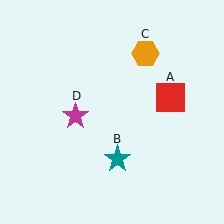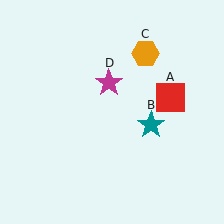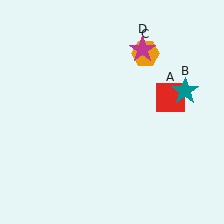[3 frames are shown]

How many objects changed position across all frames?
2 objects changed position: teal star (object B), magenta star (object D).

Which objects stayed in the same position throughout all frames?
Red square (object A) and orange hexagon (object C) remained stationary.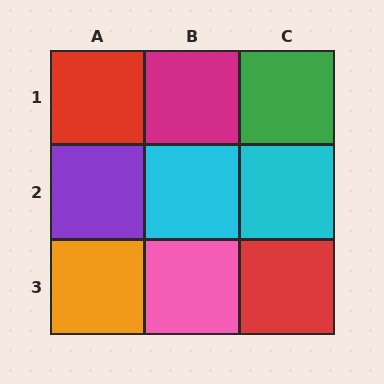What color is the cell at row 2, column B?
Cyan.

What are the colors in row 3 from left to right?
Orange, pink, red.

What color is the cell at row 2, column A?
Purple.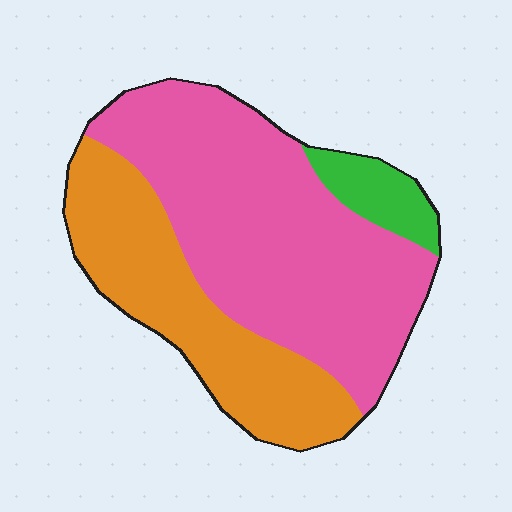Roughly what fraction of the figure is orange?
Orange takes up between a third and a half of the figure.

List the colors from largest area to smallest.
From largest to smallest: pink, orange, green.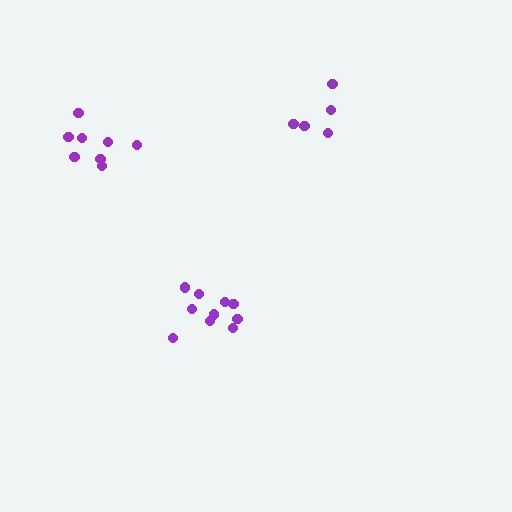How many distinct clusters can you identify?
There are 3 distinct clusters.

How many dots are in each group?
Group 1: 5 dots, Group 2: 10 dots, Group 3: 8 dots (23 total).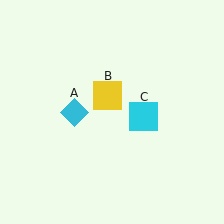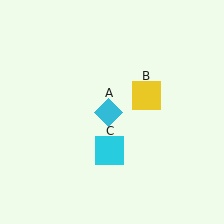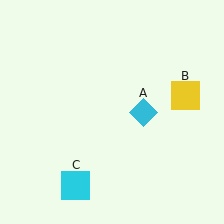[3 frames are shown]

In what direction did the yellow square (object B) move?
The yellow square (object B) moved right.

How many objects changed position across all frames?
3 objects changed position: cyan diamond (object A), yellow square (object B), cyan square (object C).